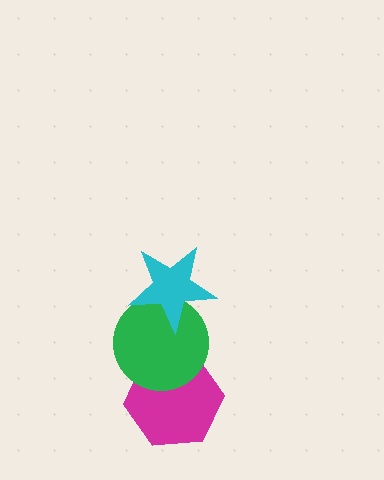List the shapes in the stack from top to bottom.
From top to bottom: the cyan star, the green circle, the magenta hexagon.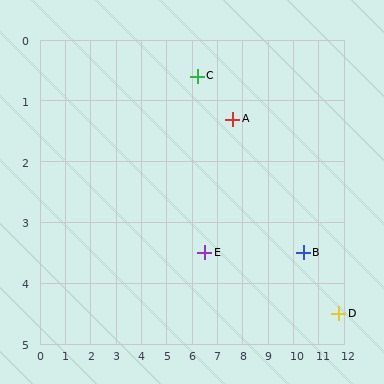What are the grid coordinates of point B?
Point B is at approximately (10.4, 3.5).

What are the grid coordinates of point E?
Point E is at approximately (6.5, 3.5).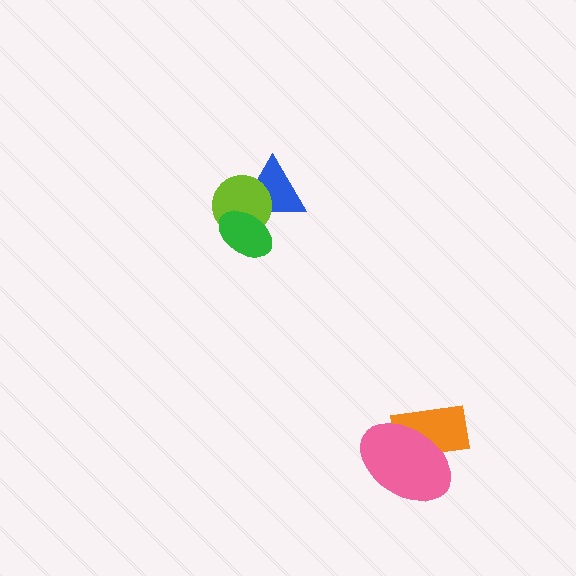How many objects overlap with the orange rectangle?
1 object overlaps with the orange rectangle.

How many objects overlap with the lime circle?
2 objects overlap with the lime circle.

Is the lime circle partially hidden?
Yes, it is partially covered by another shape.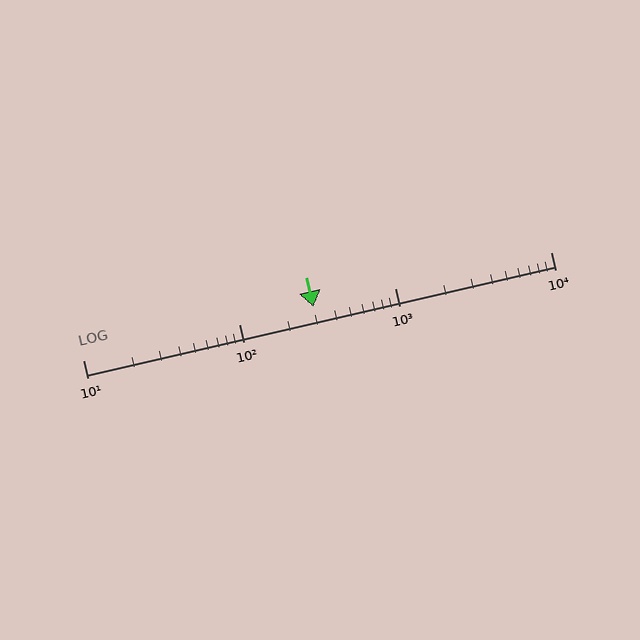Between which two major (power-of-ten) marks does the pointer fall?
The pointer is between 100 and 1000.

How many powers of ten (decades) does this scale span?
The scale spans 3 decades, from 10 to 10000.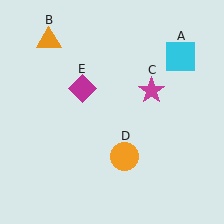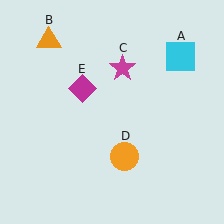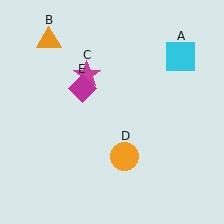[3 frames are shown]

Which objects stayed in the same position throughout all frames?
Cyan square (object A) and orange triangle (object B) and orange circle (object D) and magenta diamond (object E) remained stationary.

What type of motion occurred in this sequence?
The magenta star (object C) rotated counterclockwise around the center of the scene.